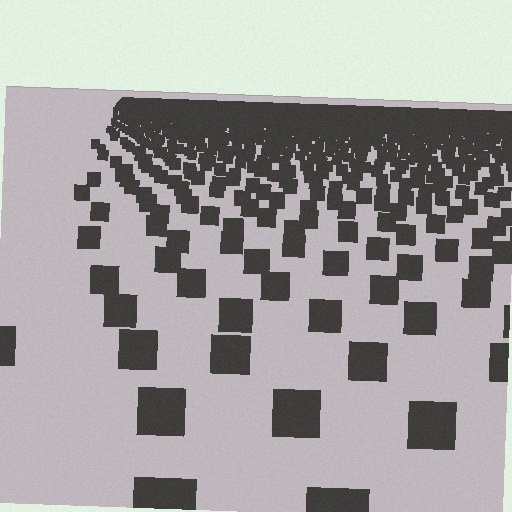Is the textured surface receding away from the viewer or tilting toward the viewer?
The surface is receding away from the viewer. Texture elements get smaller and denser toward the top.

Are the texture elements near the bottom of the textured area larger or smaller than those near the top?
Larger. Near the bottom, elements are closer to the viewer and appear at a bigger on-screen size.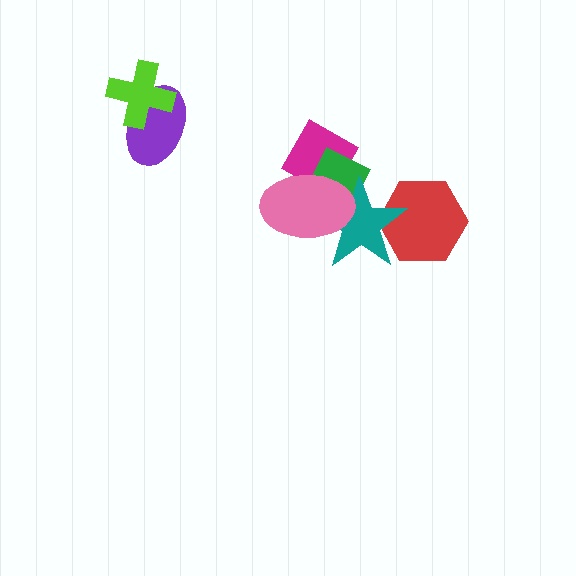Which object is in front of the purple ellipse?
The lime cross is in front of the purple ellipse.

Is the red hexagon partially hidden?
Yes, it is partially covered by another shape.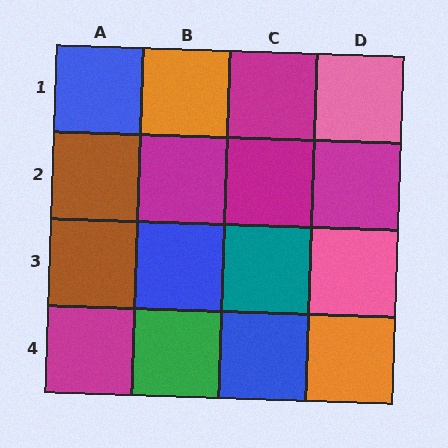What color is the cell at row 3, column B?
Blue.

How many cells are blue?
3 cells are blue.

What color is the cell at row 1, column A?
Blue.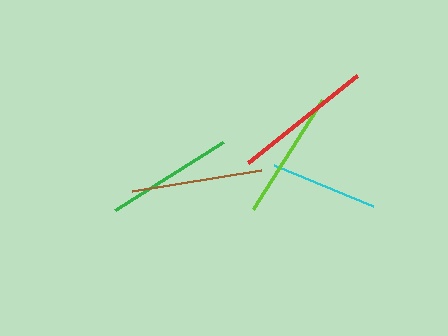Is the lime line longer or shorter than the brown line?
The brown line is longer than the lime line.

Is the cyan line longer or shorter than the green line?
The green line is longer than the cyan line.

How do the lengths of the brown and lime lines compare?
The brown and lime lines are approximately the same length.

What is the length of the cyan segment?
The cyan segment is approximately 107 pixels long.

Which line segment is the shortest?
The cyan line is the shortest at approximately 107 pixels.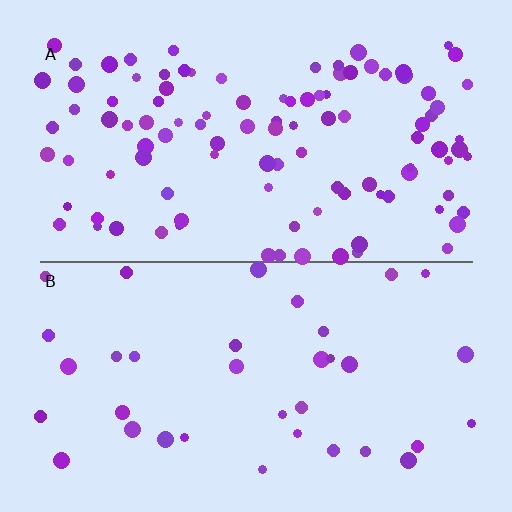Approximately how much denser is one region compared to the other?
Approximately 2.9× — region A over region B.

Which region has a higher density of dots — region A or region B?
A (the top).